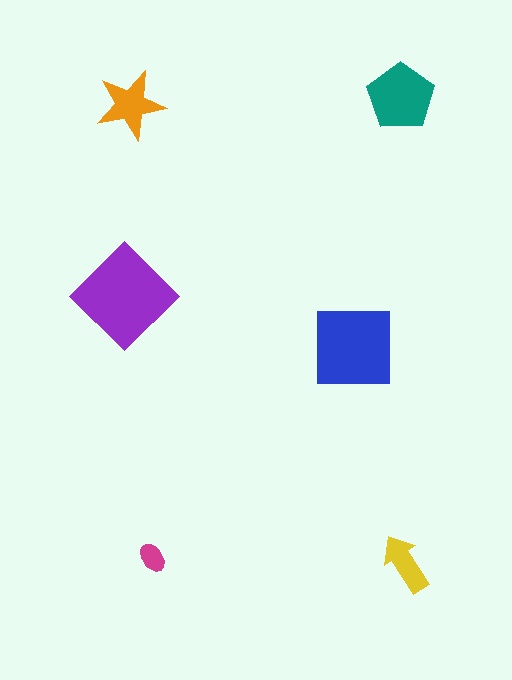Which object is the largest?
The purple diamond.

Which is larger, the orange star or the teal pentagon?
The teal pentagon.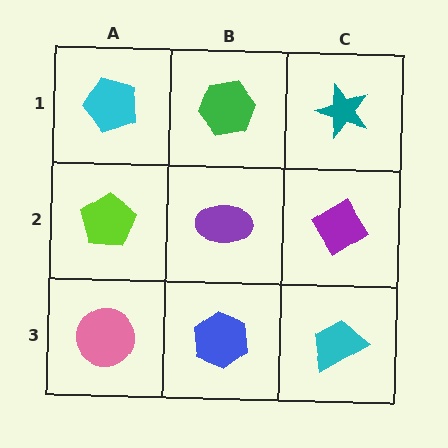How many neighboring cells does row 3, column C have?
2.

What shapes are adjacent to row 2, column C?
A teal star (row 1, column C), a cyan trapezoid (row 3, column C), a purple ellipse (row 2, column B).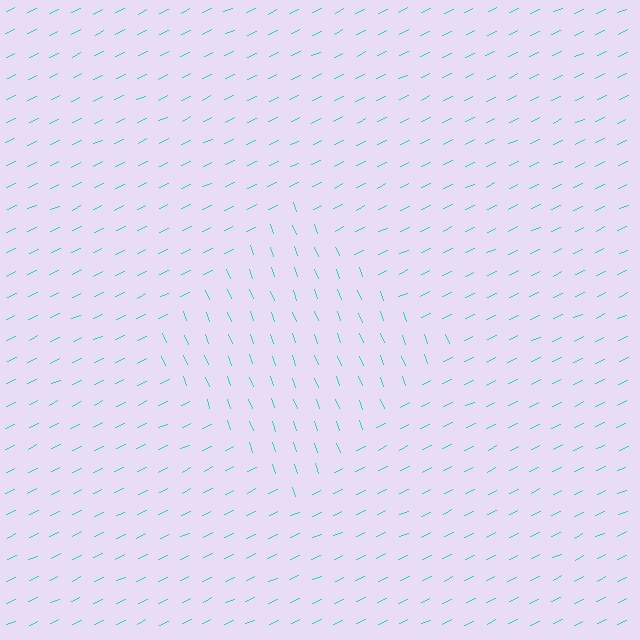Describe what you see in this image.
The image is filled with small cyan line segments. A diamond region in the image has lines oriented differently from the surrounding lines, creating a visible texture boundary.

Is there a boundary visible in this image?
Yes, there is a texture boundary formed by a change in line orientation.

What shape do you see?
I see a diamond.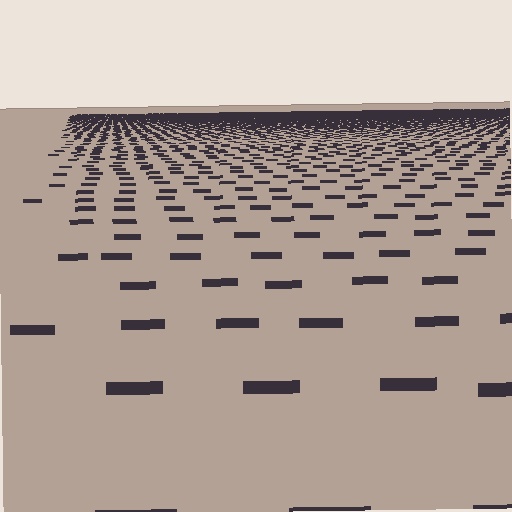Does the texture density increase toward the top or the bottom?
Density increases toward the top.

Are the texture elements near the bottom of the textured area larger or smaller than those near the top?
Larger. Near the bottom, elements are closer to the viewer and appear at a bigger on-screen size.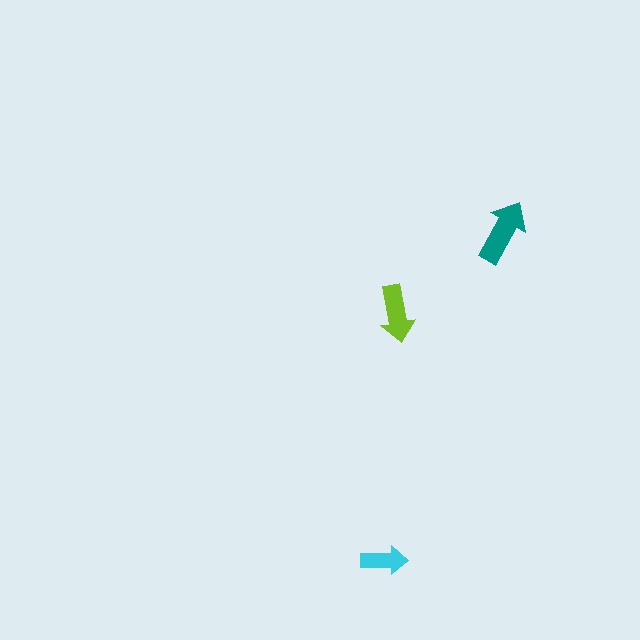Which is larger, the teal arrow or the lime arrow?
The teal one.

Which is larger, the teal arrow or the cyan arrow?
The teal one.